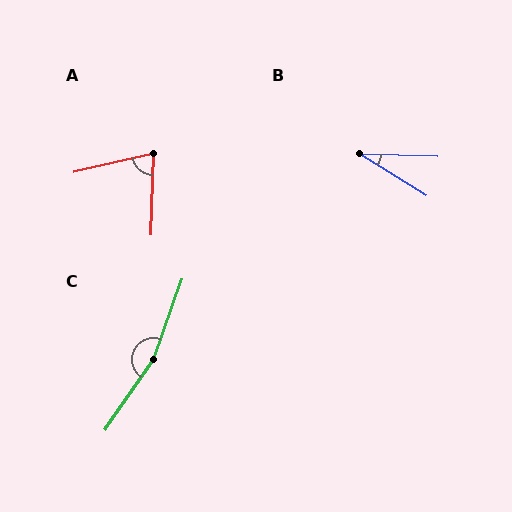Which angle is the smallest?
B, at approximately 30 degrees.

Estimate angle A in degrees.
Approximately 75 degrees.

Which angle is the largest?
C, at approximately 165 degrees.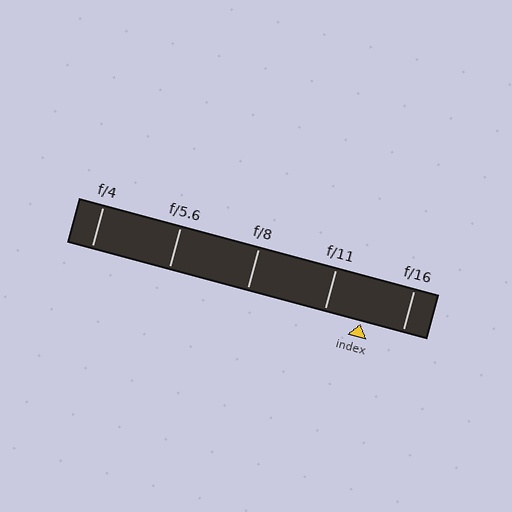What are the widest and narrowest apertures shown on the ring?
The widest aperture shown is f/4 and the narrowest is f/16.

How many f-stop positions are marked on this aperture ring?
There are 5 f-stop positions marked.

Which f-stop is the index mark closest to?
The index mark is closest to f/11.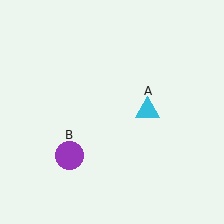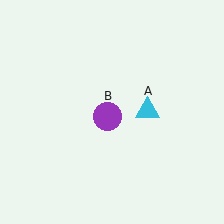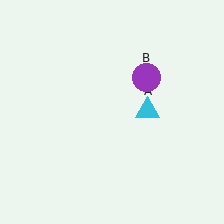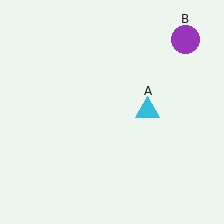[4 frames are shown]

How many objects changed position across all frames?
1 object changed position: purple circle (object B).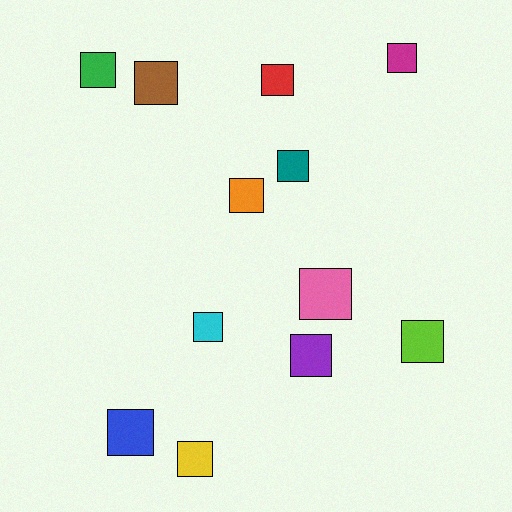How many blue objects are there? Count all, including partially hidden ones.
There is 1 blue object.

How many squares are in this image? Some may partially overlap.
There are 12 squares.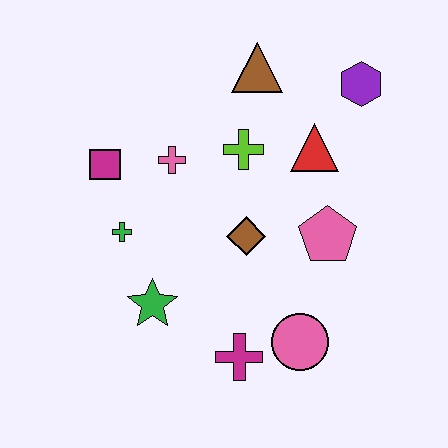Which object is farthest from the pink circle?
The brown triangle is farthest from the pink circle.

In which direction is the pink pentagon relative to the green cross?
The pink pentagon is to the right of the green cross.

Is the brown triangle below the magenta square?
No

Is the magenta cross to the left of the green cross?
No